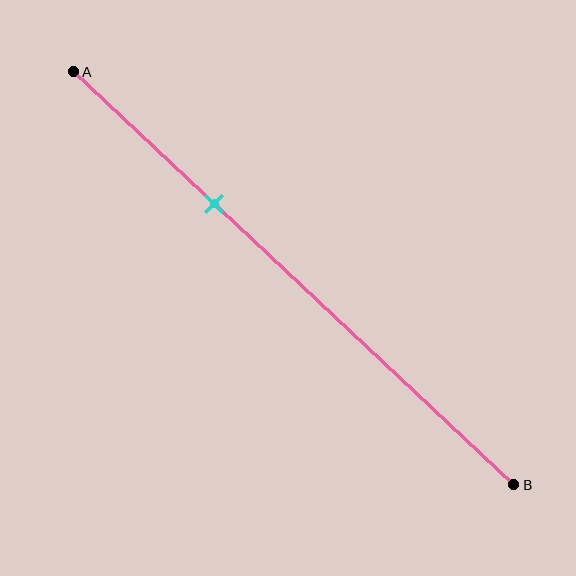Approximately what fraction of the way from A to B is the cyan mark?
The cyan mark is approximately 30% of the way from A to B.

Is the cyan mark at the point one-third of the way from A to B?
Yes, the mark is approximately at the one-third point.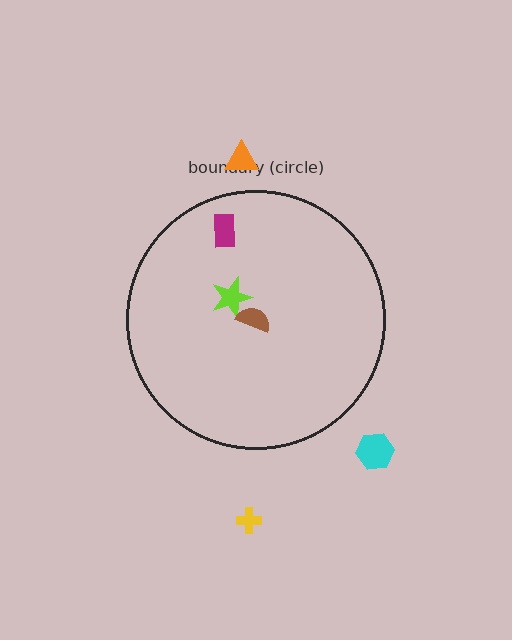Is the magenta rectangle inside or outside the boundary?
Inside.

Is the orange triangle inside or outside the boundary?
Outside.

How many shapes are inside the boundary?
3 inside, 3 outside.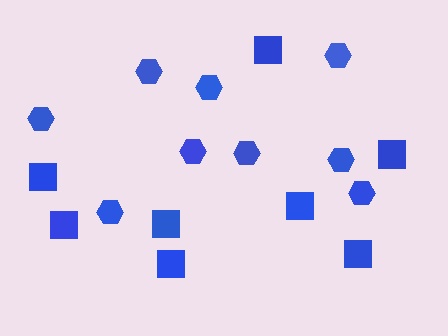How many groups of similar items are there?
There are 2 groups: one group of squares (8) and one group of hexagons (9).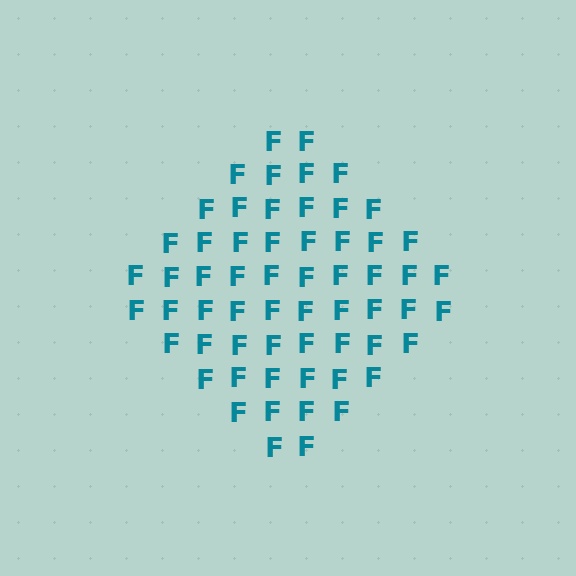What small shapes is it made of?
It is made of small letter F's.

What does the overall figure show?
The overall figure shows a diamond.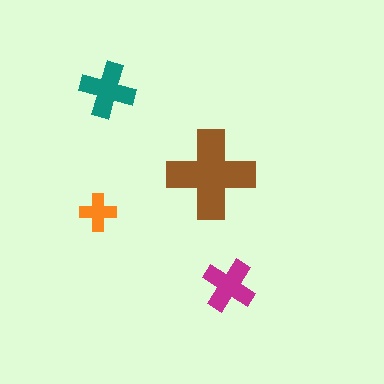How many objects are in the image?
There are 4 objects in the image.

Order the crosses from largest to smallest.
the brown one, the teal one, the magenta one, the orange one.